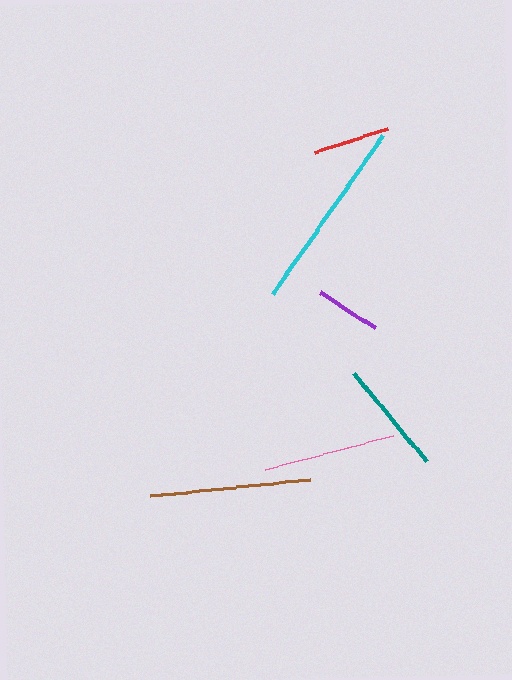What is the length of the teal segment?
The teal segment is approximately 115 pixels long.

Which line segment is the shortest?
The purple line is the shortest at approximately 66 pixels.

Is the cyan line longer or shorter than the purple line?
The cyan line is longer than the purple line.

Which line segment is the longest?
The cyan line is the longest at approximately 193 pixels.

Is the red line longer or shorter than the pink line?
The pink line is longer than the red line.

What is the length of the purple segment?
The purple segment is approximately 66 pixels long.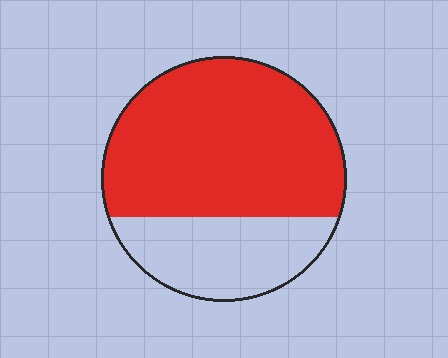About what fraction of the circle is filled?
About two thirds (2/3).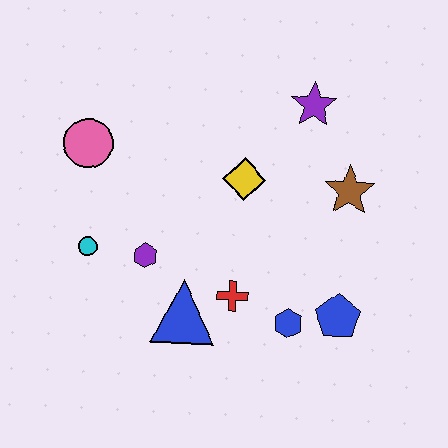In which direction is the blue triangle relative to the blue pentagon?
The blue triangle is to the left of the blue pentagon.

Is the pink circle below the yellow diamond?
No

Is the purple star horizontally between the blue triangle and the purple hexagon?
No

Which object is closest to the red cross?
The blue triangle is closest to the red cross.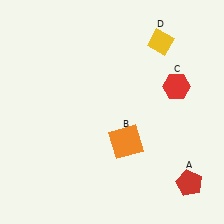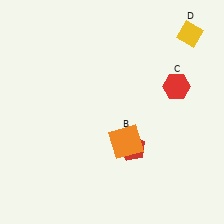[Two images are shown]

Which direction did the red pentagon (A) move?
The red pentagon (A) moved left.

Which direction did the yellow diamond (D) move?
The yellow diamond (D) moved right.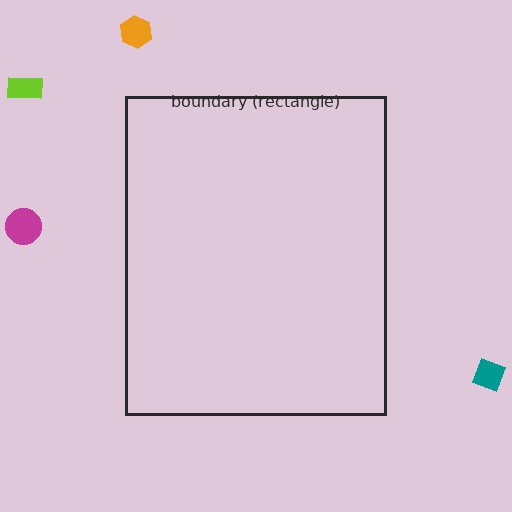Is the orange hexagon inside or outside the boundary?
Outside.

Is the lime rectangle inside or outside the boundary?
Outside.